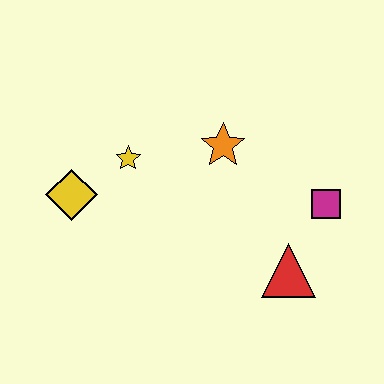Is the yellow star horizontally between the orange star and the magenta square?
No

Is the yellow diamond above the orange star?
No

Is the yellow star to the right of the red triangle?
No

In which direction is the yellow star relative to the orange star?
The yellow star is to the left of the orange star.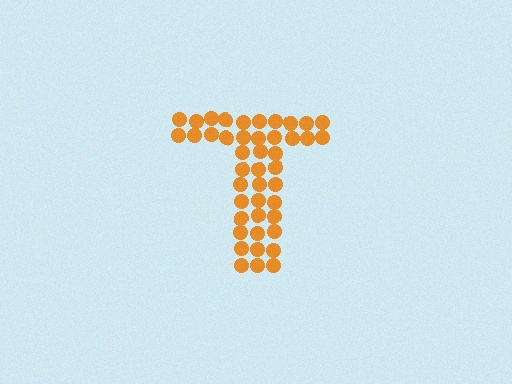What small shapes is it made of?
It is made of small circles.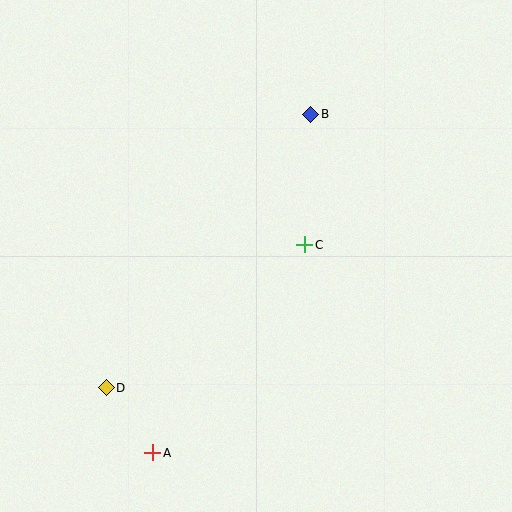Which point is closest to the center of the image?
Point C at (305, 245) is closest to the center.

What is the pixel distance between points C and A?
The distance between C and A is 258 pixels.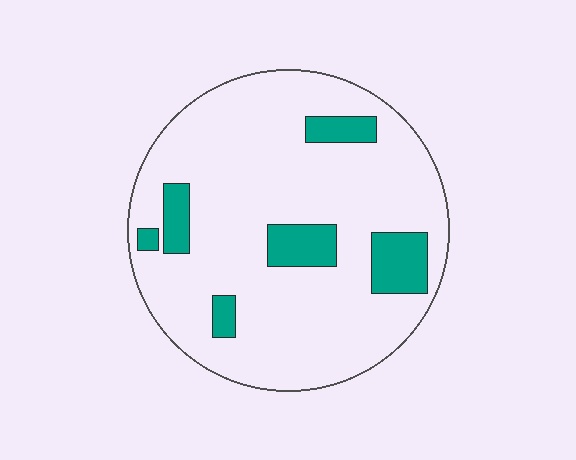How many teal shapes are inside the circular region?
6.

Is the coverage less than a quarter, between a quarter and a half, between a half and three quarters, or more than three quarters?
Less than a quarter.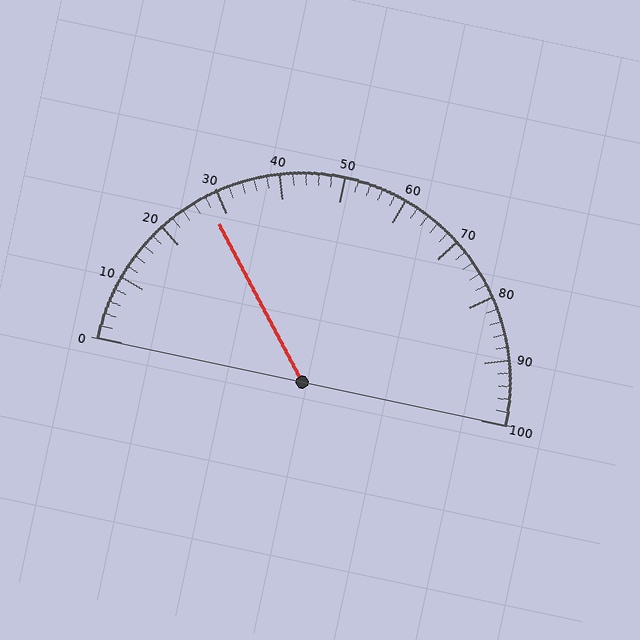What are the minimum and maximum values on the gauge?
The gauge ranges from 0 to 100.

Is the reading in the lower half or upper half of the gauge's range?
The reading is in the lower half of the range (0 to 100).